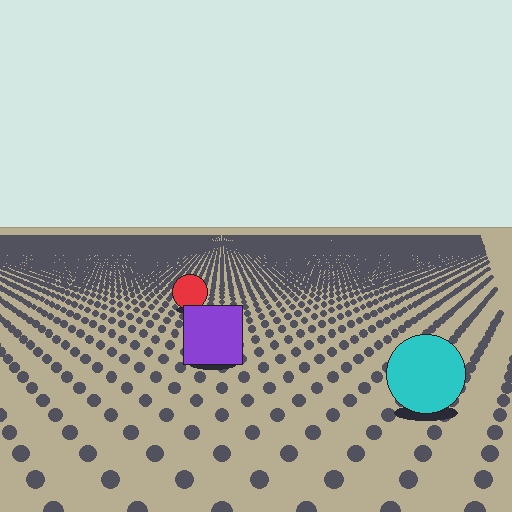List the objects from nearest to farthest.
From nearest to farthest: the cyan circle, the purple square, the red circle.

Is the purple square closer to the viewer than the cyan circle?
No. The cyan circle is closer — you can tell from the texture gradient: the ground texture is coarser near it.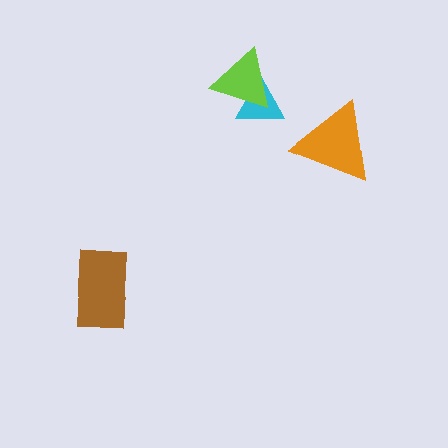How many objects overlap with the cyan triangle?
1 object overlaps with the cyan triangle.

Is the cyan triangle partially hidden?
Yes, it is partially covered by another shape.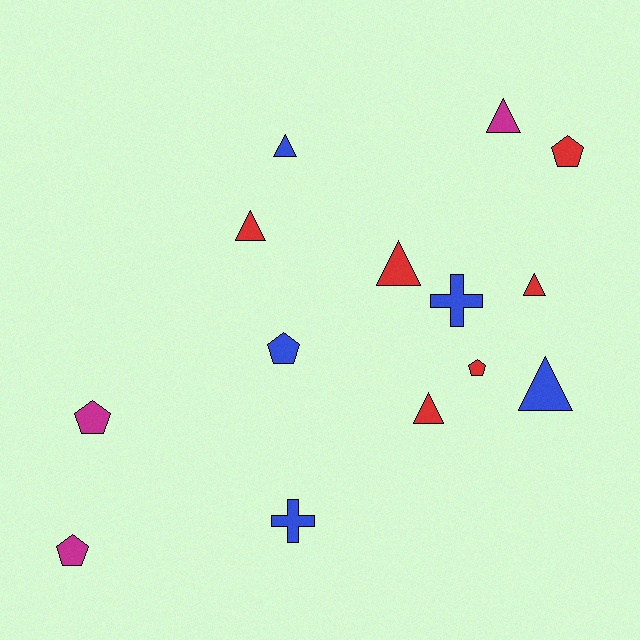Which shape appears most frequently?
Triangle, with 7 objects.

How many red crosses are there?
There are no red crosses.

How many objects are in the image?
There are 14 objects.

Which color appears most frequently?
Red, with 6 objects.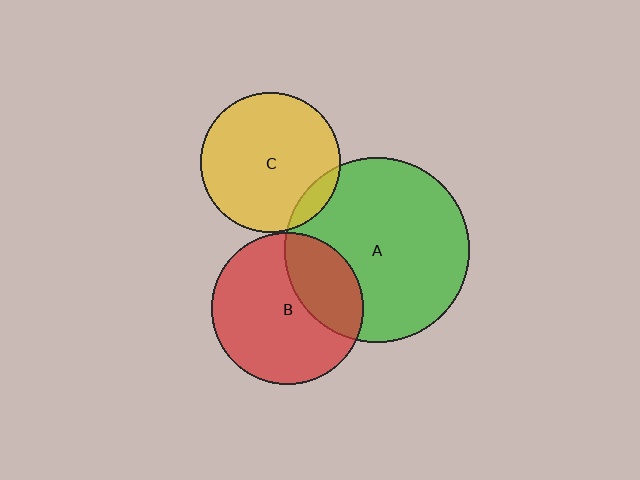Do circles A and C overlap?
Yes.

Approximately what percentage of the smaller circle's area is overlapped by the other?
Approximately 10%.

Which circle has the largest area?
Circle A (green).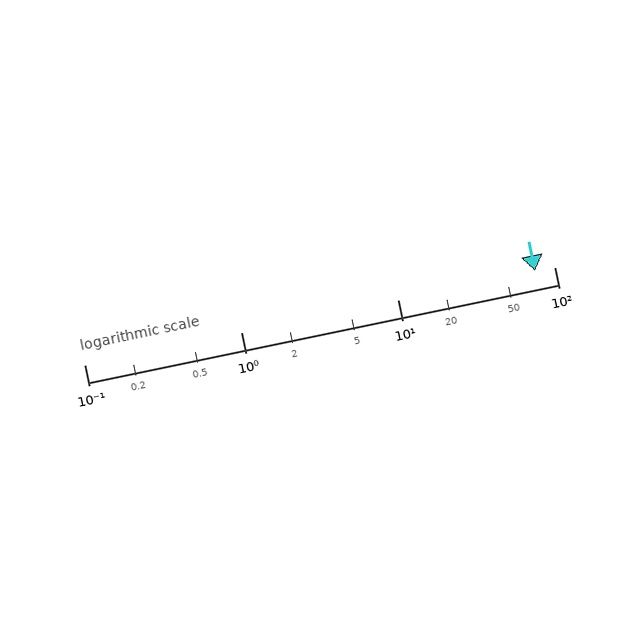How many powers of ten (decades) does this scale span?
The scale spans 3 decades, from 0.1 to 100.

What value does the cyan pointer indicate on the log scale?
The pointer indicates approximately 76.